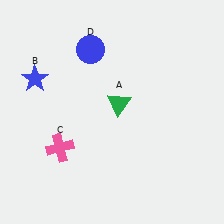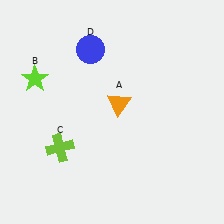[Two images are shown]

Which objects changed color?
A changed from green to orange. B changed from blue to lime. C changed from pink to lime.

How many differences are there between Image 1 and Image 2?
There are 3 differences between the two images.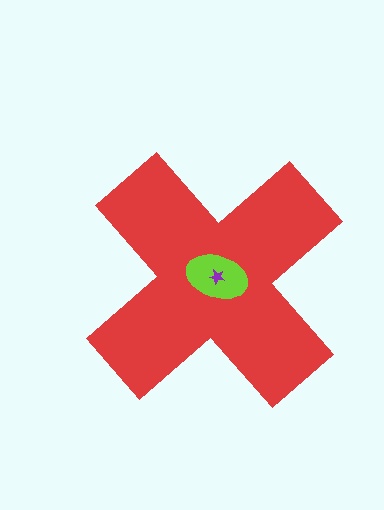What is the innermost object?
The purple star.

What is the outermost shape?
The red cross.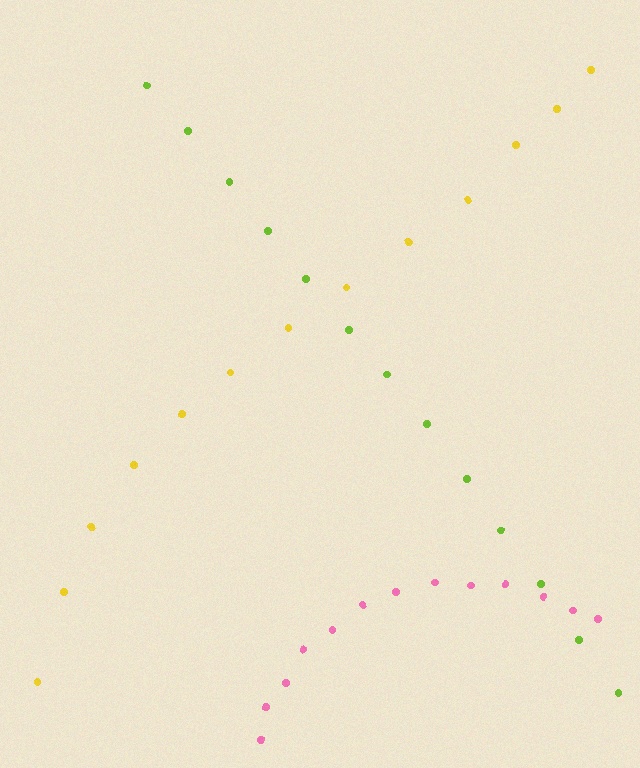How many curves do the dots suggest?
There are 3 distinct paths.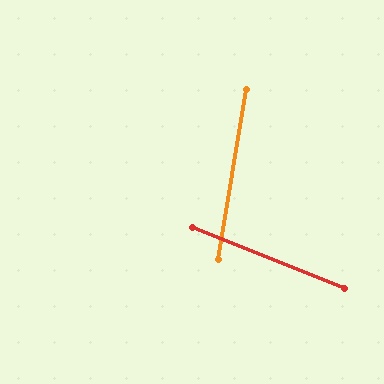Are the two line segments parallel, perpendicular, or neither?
Neither parallel nor perpendicular — they differ by about 78°.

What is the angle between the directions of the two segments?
Approximately 78 degrees.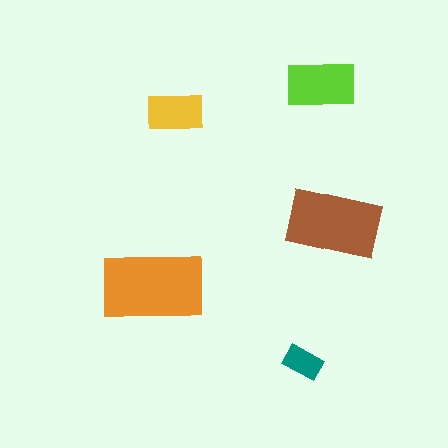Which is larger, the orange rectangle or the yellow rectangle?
The orange one.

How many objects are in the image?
There are 5 objects in the image.